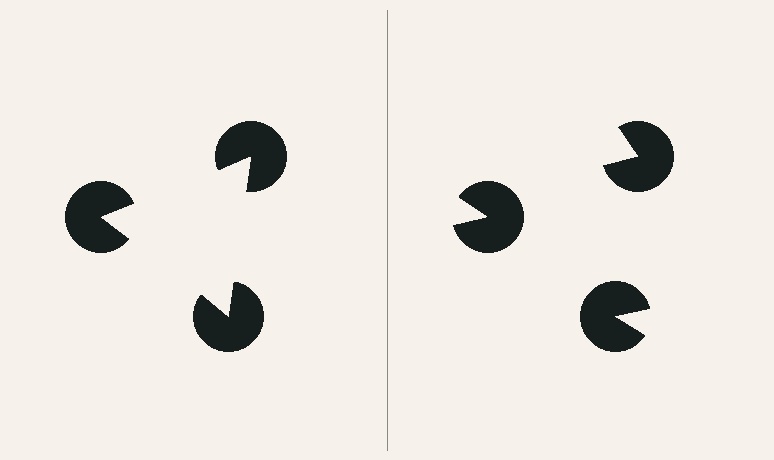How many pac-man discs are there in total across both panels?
6 — 3 on each side.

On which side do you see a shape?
An illusory triangle appears on the left side. On the right side the wedge cuts are rotated, so no coherent shape forms.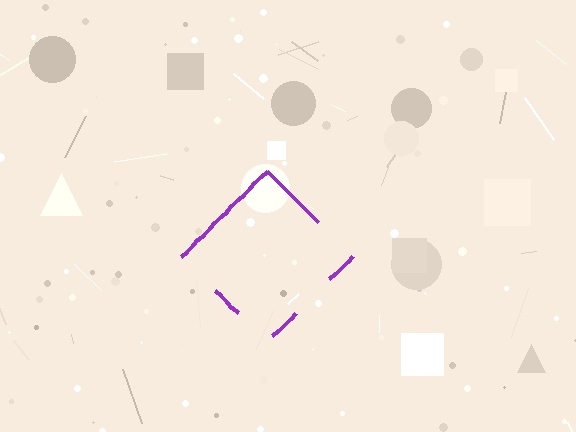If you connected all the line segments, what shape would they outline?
They would outline a diamond.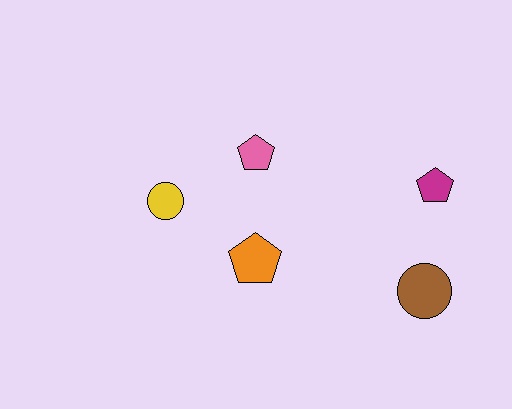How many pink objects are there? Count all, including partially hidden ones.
There is 1 pink object.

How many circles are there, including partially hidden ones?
There are 2 circles.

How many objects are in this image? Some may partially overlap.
There are 5 objects.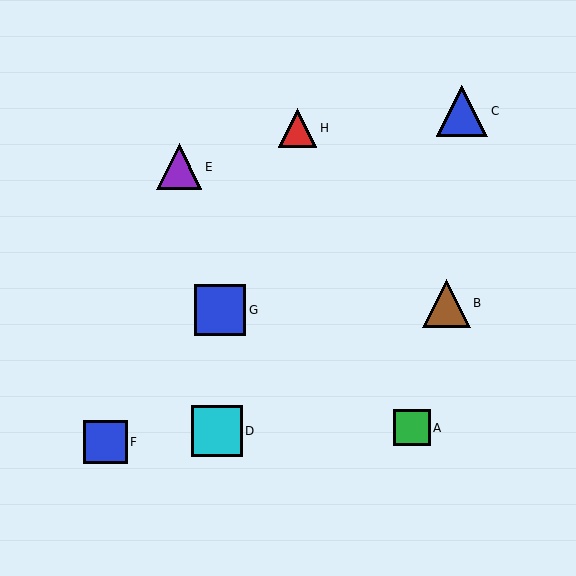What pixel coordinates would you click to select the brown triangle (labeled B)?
Click at (446, 303) to select the brown triangle B.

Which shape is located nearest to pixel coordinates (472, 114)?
The blue triangle (labeled C) at (462, 111) is nearest to that location.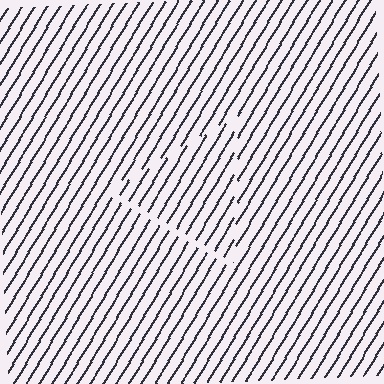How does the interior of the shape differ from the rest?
The interior of the shape contains the same grating, shifted by half a period — the contour is defined by the phase discontinuity where line-ends from the inner and outer gratings abut.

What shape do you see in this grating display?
An illusory triangle. The interior of the shape contains the same grating, shifted by half a period — the contour is defined by the phase discontinuity where line-ends from the inner and outer gratings abut.